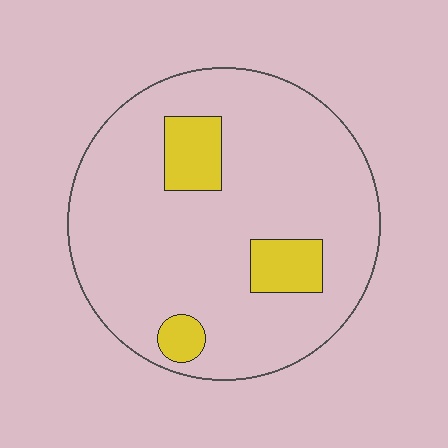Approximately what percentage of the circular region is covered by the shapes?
Approximately 15%.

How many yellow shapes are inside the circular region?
3.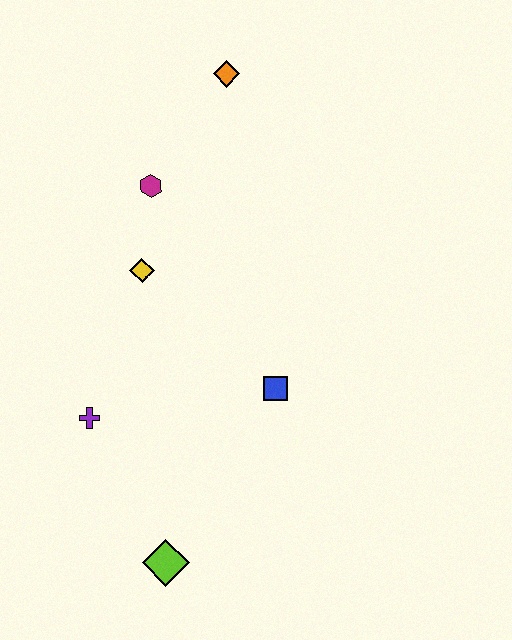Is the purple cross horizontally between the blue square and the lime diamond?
No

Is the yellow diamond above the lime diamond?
Yes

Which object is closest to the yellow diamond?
The magenta hexagon is closest to the yellow diamond.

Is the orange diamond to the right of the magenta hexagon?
Yes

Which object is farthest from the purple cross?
The orange diamond is farthest from the purple cross.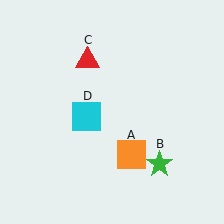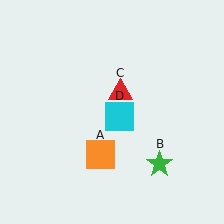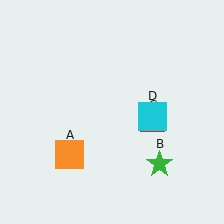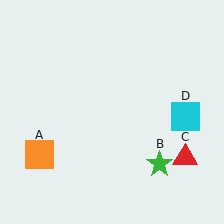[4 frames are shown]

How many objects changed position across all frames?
3 objects changed position: orange square (object A), red triangle (object C), cyan square (object D).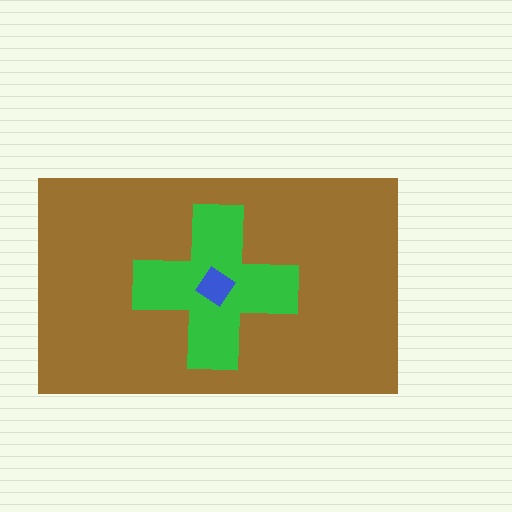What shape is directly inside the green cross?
The blue diamond.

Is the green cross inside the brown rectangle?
Yes.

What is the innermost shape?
The blue diamond.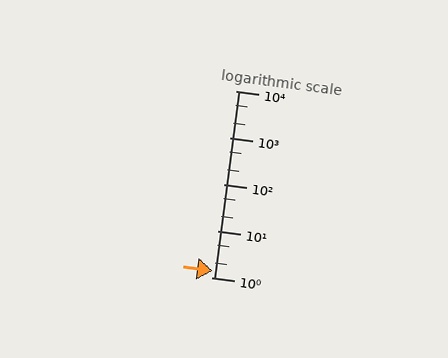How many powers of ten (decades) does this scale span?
The scale spans 4 decades, from 1 to 10000.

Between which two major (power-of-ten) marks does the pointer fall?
The pointer is between 1 and 10.